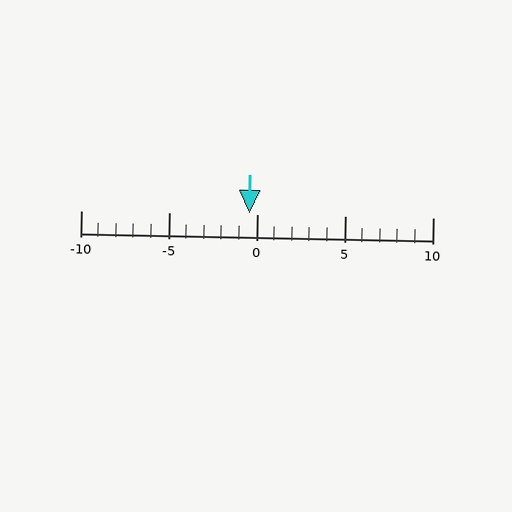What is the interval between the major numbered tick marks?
The major tick marks are spaced 5 units apart.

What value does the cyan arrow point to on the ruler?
The cyan arrow points to approximately 0.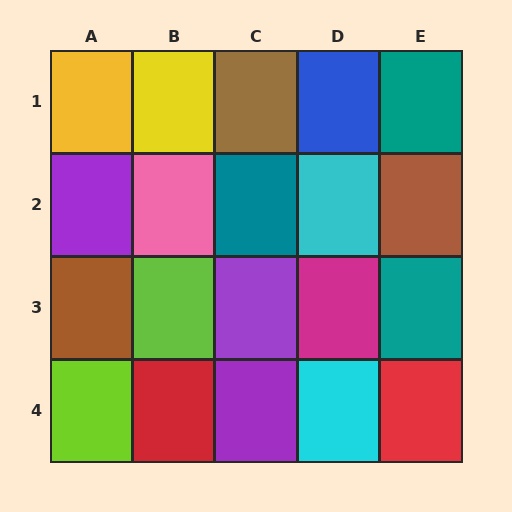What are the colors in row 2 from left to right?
Purple, pink, teal, cyan, brown.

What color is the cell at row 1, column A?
Yellow.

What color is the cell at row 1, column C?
Brown.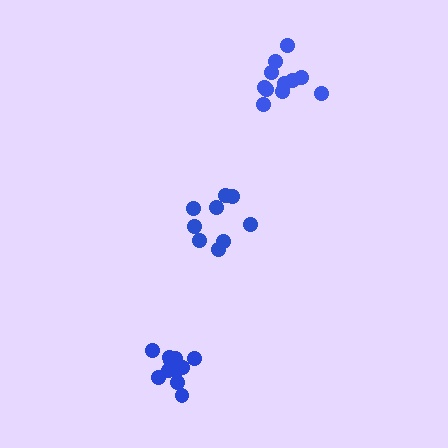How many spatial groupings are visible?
There are 3 spatial groupings.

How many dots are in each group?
Group 1: 11 dots, Group 2: 9 dots, Group 3: 11 dots (31 total).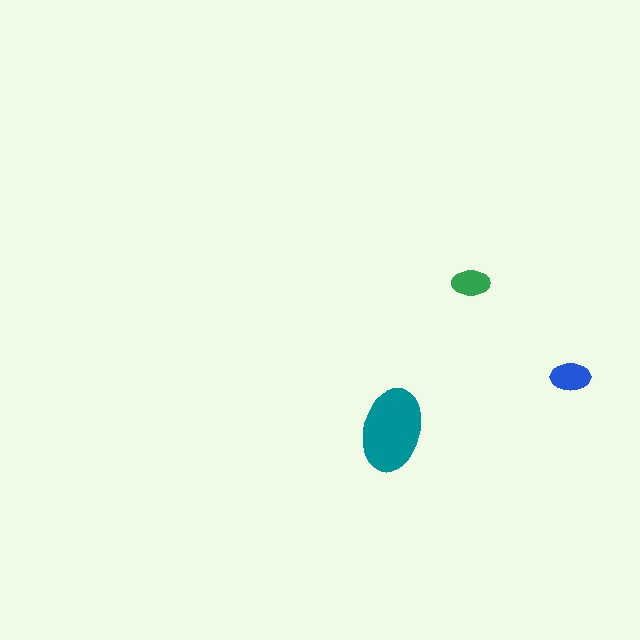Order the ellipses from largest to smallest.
the teal one, the blue one, the green one.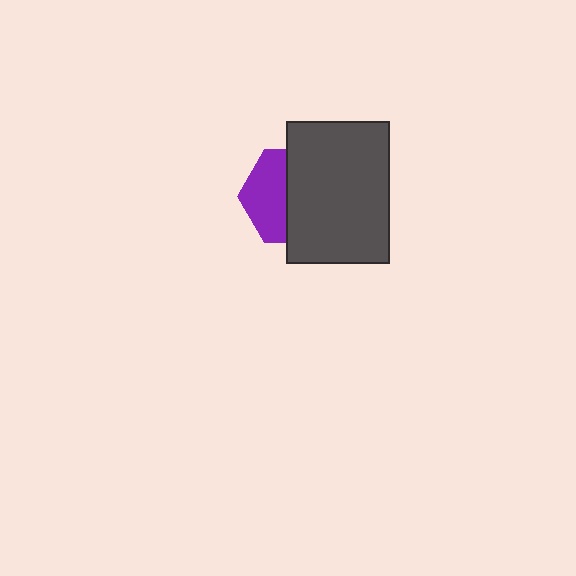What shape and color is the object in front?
The object in front is a dark gray rectangle.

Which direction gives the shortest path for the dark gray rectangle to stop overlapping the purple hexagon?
Moving right gives the shortest separation.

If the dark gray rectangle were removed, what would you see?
You would see the complete purple hexagon.